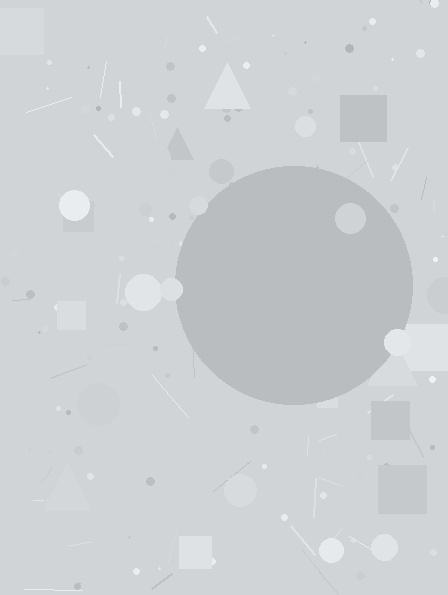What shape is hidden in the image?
A circle is hidden in the image.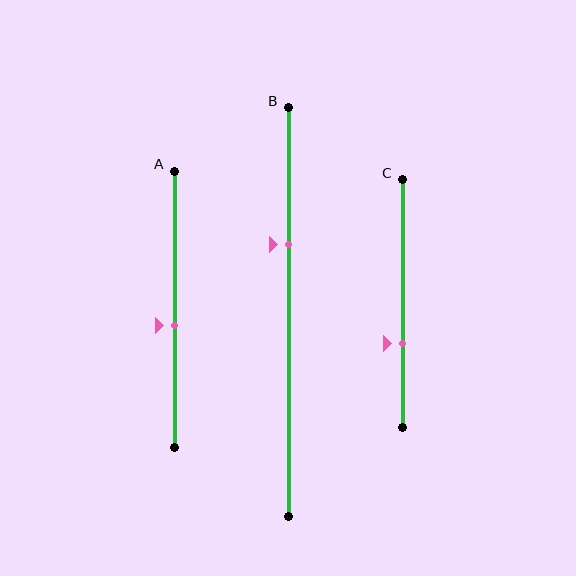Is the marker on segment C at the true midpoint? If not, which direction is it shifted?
No, the marker on segment C is shifted downward by about 16% of the segment length.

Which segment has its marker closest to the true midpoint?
Segment A has its marker closest to the true midpoint.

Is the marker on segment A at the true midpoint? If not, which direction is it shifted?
No, the marker on segment A is shifted downward by about 6% of the segment length.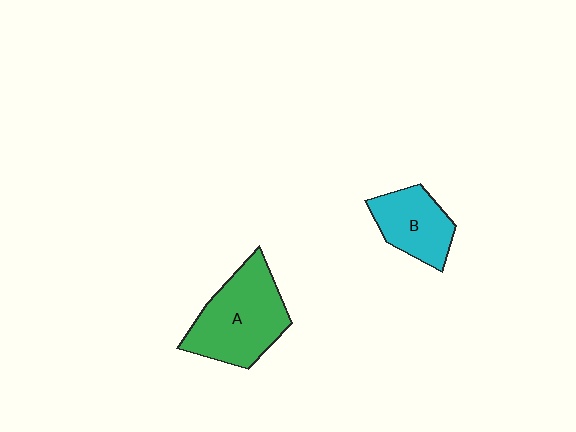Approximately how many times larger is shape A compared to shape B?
Approximately 1.6 times.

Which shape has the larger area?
Shape A (green).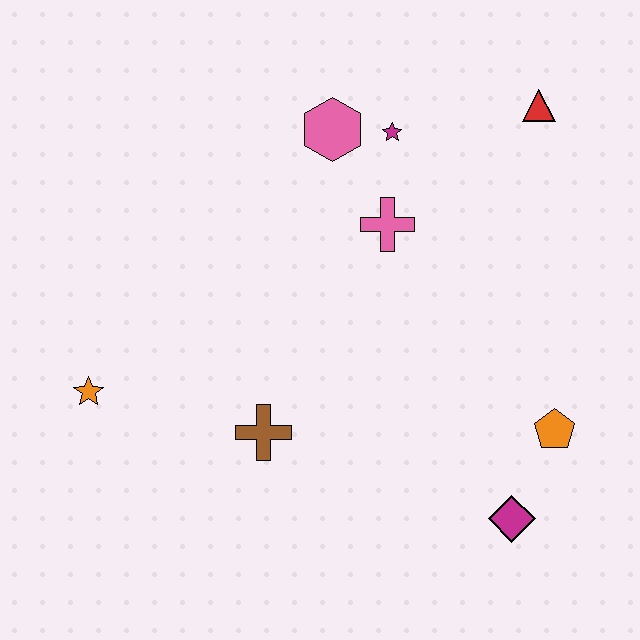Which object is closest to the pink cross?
The magenta star is closest to the pink cross.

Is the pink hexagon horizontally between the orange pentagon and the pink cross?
No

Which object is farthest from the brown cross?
The red triangle is farthest from the brown cross.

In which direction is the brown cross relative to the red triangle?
The brown cross is below the red triangle.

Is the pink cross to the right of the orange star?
Yes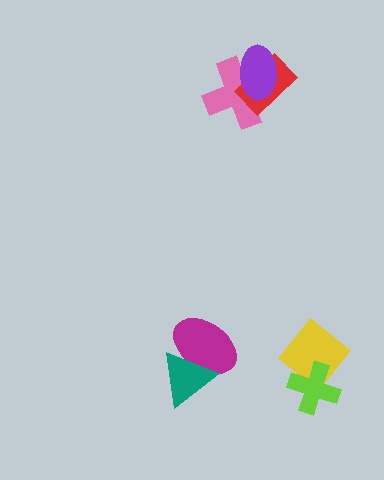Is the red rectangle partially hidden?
Yes, it is partially covered by another shape.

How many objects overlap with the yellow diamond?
1 object overlaps with the yellow diamond.